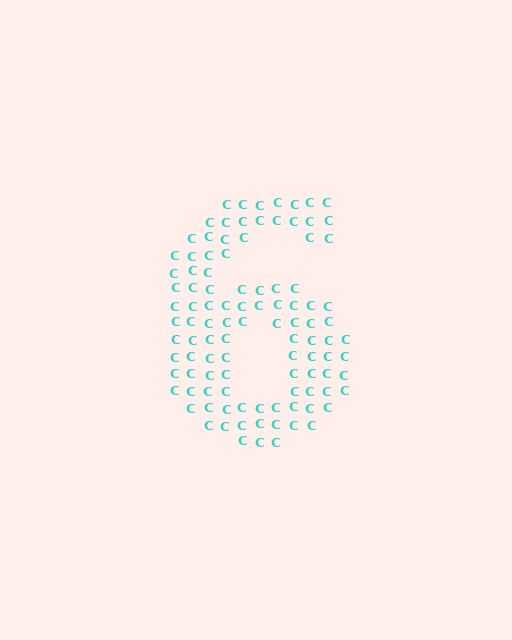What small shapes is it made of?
It is made of small letter C's.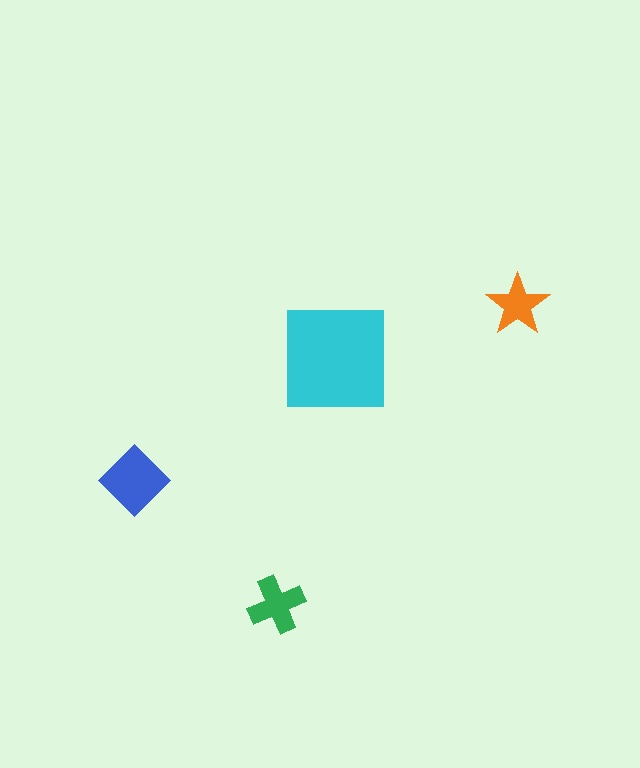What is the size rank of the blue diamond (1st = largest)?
2nd.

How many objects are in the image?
There are 4 objects in the image.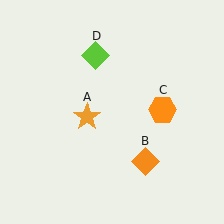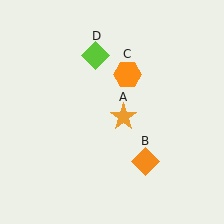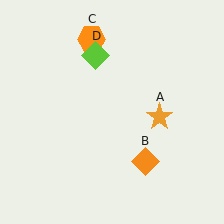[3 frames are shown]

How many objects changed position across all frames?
2 objects changed position: orange star (object A), orange hexagon (object C).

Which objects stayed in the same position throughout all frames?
Orange diamond (object B) and lime diamond (object D) remained stationary.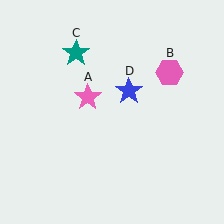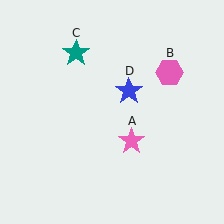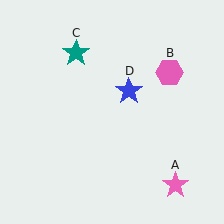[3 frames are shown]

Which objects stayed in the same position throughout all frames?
Pink hexagon (object B) and teal star (object C) and blue star (object D) remained stationary.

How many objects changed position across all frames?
1 object changed position: pink star (object A).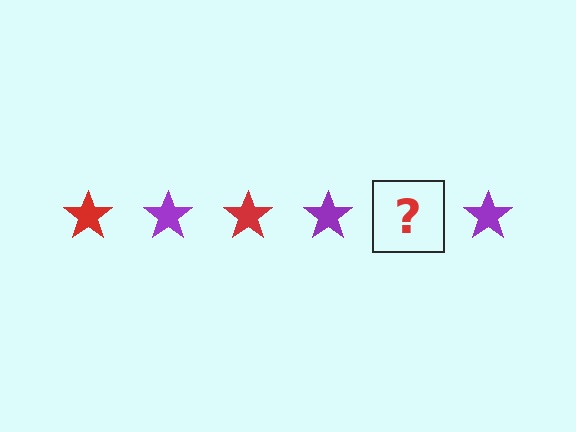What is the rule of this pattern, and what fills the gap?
The rule is that the pattern cycles through red, purple stars. The gap should be filled with a red star.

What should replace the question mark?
The question mark should be replaced with a red star.